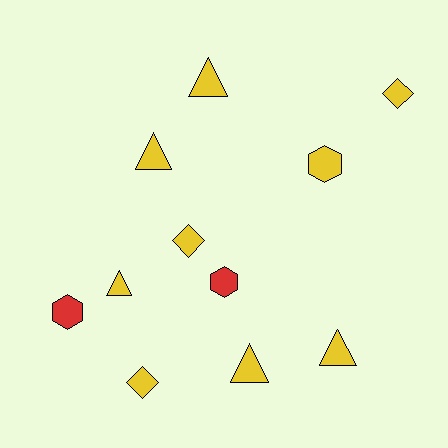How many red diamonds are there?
There are no red diamonds.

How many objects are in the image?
There are 11 objects.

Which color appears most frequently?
Yellow, with 9 objects.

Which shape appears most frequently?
Triangle, with 5 objects.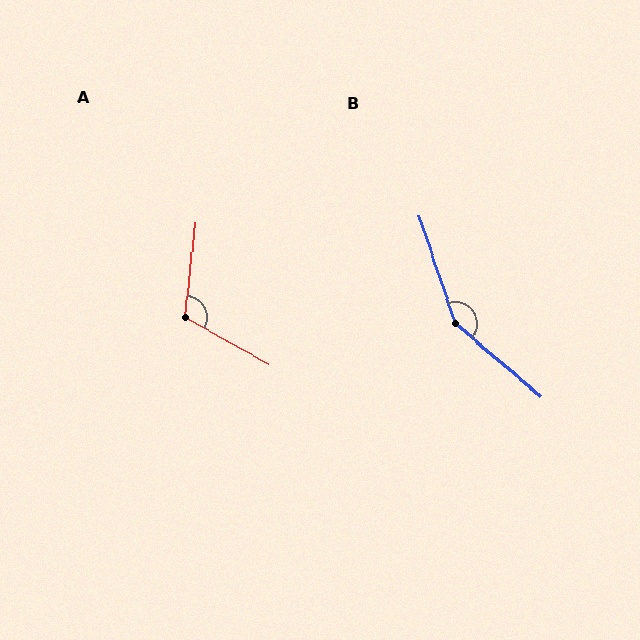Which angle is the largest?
B, at approximately 149 degrees.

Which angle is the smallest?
A, at approximately 113 degrees.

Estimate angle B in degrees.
Approximately 149 degrees.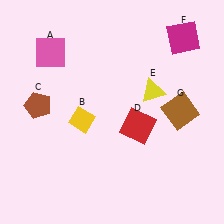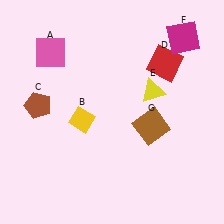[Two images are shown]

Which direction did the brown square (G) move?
The brown square (G) moved left.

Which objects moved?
The objects that moved are: the red square (D), the brown square (G).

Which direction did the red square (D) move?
The red square (D) moved up.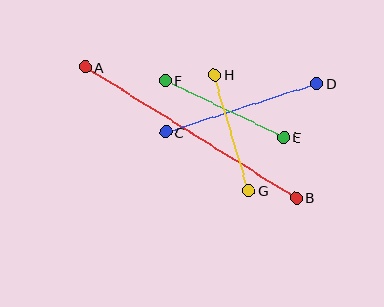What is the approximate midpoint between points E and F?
The midpoint is at approximately (224, 109) pixels.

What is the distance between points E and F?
The distance is approximately 132 pixels.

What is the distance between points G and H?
The distance is approximately 121 pixels.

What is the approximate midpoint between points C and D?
The midpoint is at approximately (241, 108) pixels.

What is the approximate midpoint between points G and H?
The midpoint is at approximately (232, 133) pixels.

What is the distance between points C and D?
The distance is approximately 158 pixels.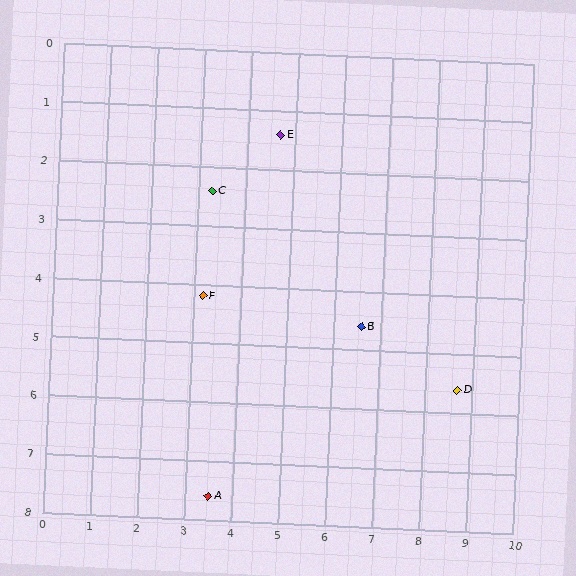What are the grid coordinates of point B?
Point B is at approximately (6.6, 4.6).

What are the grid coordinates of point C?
Point C is at approximately (3.3, 2.4).